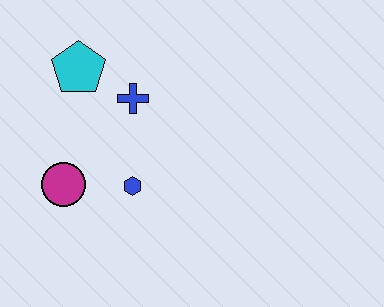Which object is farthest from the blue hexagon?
The cyan pentagon is farthest from the blue hexagon.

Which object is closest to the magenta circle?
The blue hexagon is closest to the magenta circle.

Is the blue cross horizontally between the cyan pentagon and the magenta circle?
No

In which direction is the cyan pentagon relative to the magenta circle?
The cyan pentagon is above the magenta circle.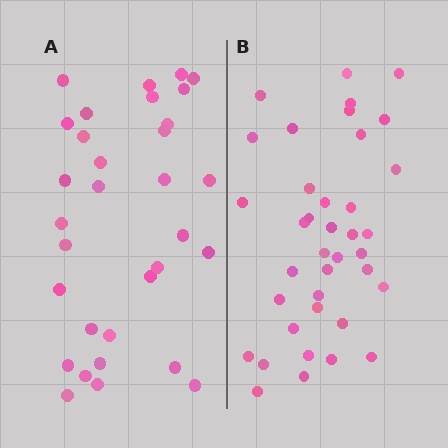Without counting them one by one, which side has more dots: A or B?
Region B (the right region) has more dots.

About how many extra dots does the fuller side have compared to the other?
Region B has about 6 more dots than region A.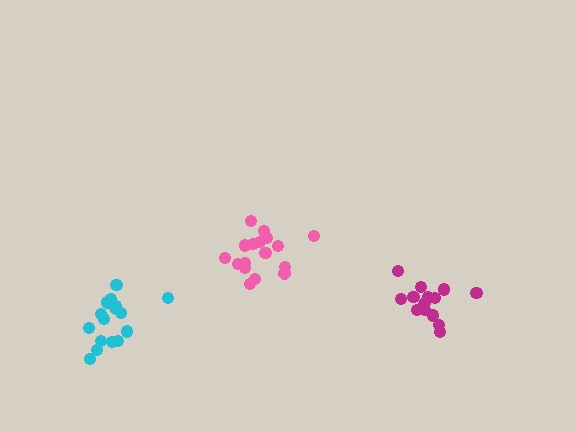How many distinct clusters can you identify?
There are 3 distinct clusters.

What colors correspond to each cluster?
The clusters are colored: pink, magenta, cyan.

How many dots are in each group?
Group 1: 17 dots, Group 2: 16 dots, Group 3: 17 dots (50 total).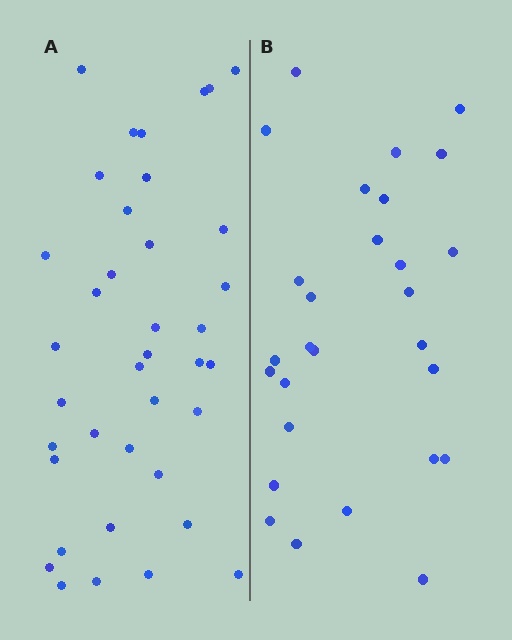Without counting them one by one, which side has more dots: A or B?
Region A (the left region) has more dots.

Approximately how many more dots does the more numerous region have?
Region A has roughly 10 or so more dots than region B.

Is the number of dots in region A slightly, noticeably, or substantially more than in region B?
Region A has noticeably more, but not dramatically so. The ratio is roughly 1.4 to 1.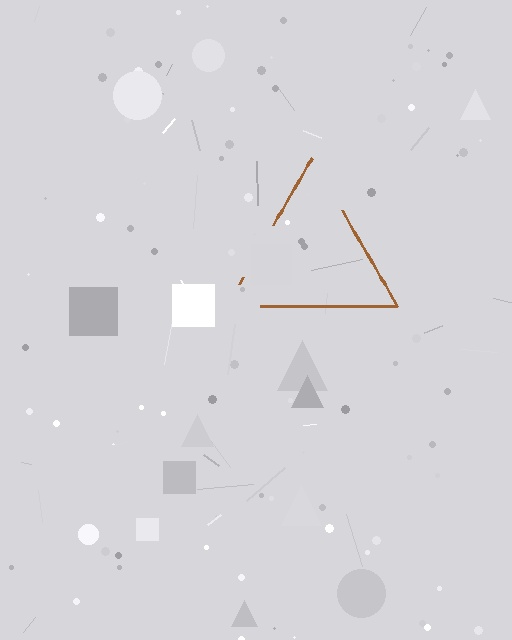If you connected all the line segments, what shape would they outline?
They would outline a triangle.